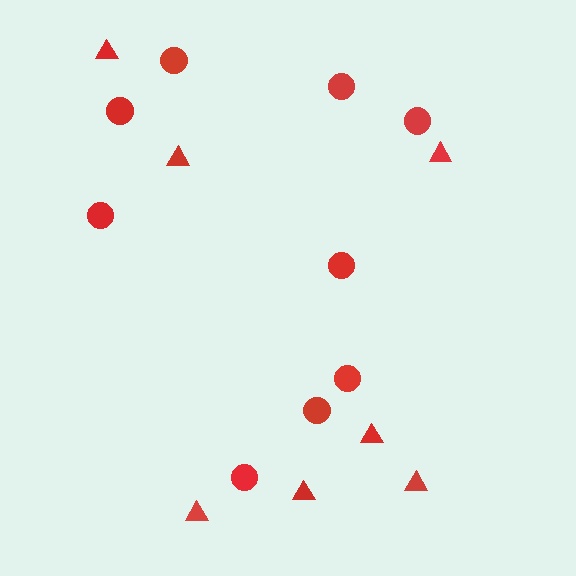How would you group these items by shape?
There are 2 groups: one group of triangles (7) and one group of circles (9).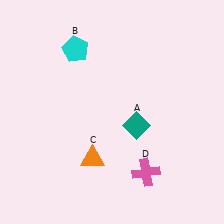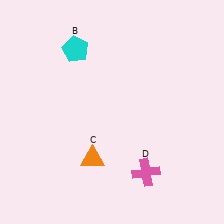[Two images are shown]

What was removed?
The teal diamond (A) was removed in Image 2.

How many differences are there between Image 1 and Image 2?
There is 1 difference between the two images.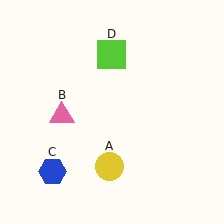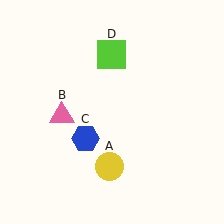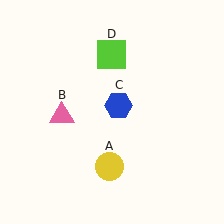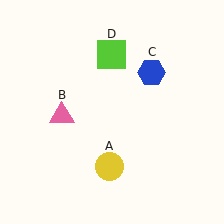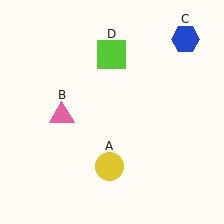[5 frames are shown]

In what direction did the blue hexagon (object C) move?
The blue hexagon (object C) moved up and to the right.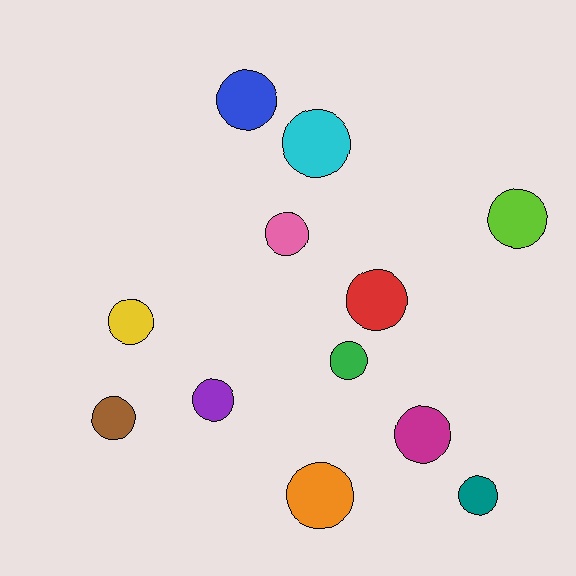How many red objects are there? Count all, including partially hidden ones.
There is 1 red object.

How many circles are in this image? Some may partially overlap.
There are 12 circles.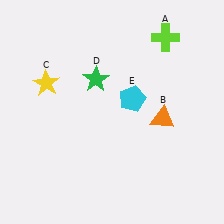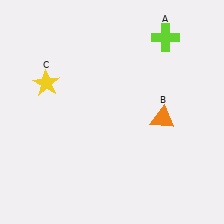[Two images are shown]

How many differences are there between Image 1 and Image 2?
There are 2 differences between the two images.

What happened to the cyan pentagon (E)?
The cyan pentagon (E) was removed in Image 2. It was in the top-right area of Image 1.